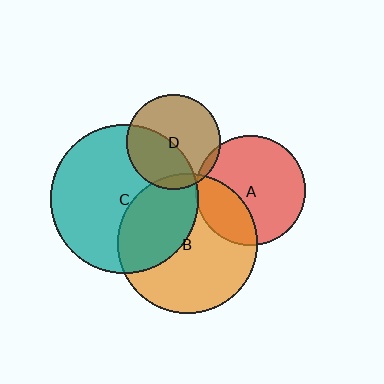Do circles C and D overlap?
Yes.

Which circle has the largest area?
Circle C (teal).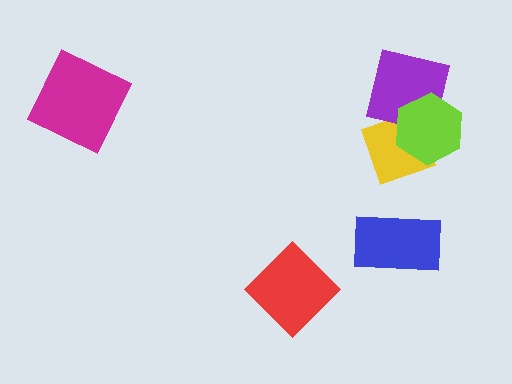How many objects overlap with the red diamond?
0 objects overlap with the red diamond.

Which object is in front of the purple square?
The lime hexagon is in front of the purple square.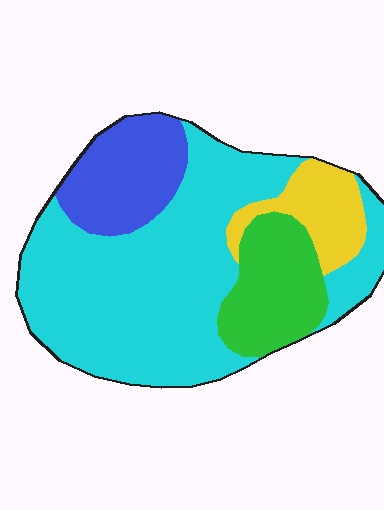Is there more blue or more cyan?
Cyan.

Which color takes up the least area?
Yellow, at roughly 10%.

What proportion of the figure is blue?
Blue covers about 15% of the figure.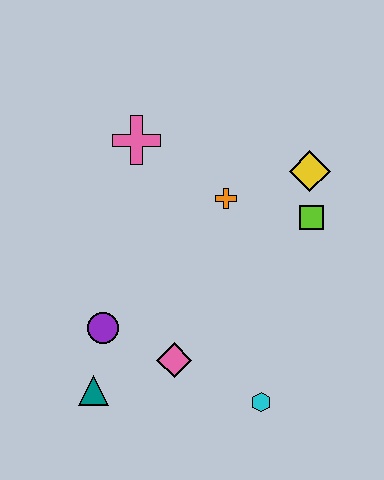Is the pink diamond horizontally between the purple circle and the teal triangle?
No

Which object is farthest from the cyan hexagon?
The pink cross is farthest from the cyan hexagon.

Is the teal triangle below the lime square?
Yes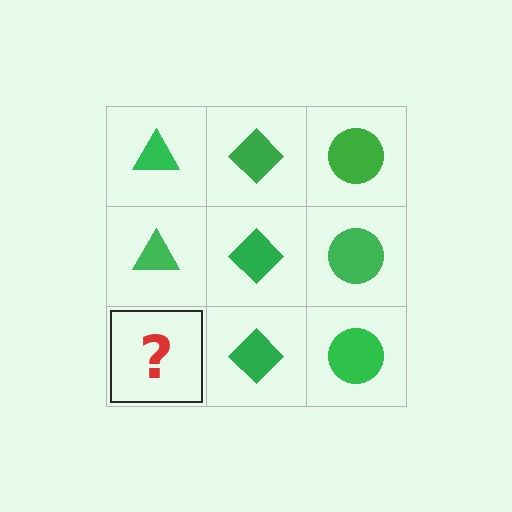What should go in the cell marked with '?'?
The missing cell should contain a green triangle.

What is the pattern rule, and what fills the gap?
The rule is that each column has a consistent shape. The gap should be filled with a green triangle.